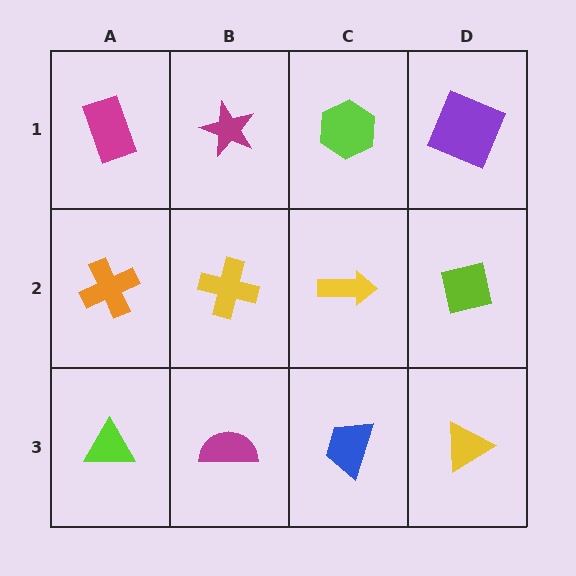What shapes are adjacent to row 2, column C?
A lime hexagon (row 1, column C), a blue trapezoid (row 3, column C), a yellow cross (row 2, column B), a lime square (row 2, column D).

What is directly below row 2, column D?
A yellow triangle.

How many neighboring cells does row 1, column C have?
3.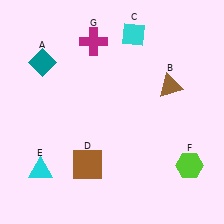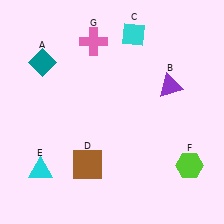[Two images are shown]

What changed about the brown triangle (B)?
In Image 1, B is brown. In Image 2, it changed to purple.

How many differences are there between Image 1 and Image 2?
There are 2 differences between the two images.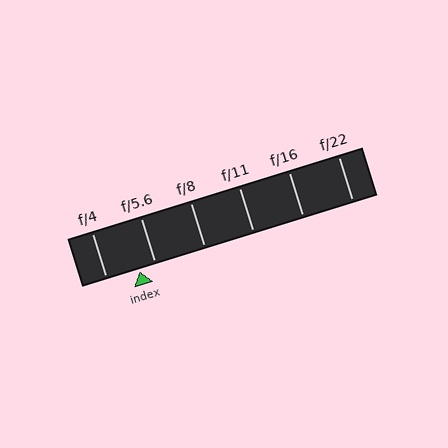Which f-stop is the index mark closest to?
The index mark is closest to f/5.6.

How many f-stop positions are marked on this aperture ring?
There are 6 f-stop positions marked.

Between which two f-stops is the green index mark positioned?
The index mark is between f/4 and f/5.6.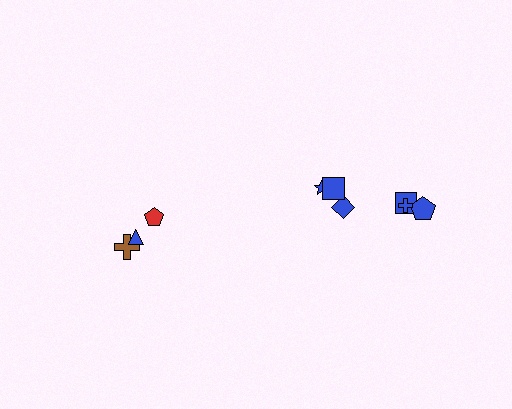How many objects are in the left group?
There are 3 objects.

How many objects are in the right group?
There are 6 objects.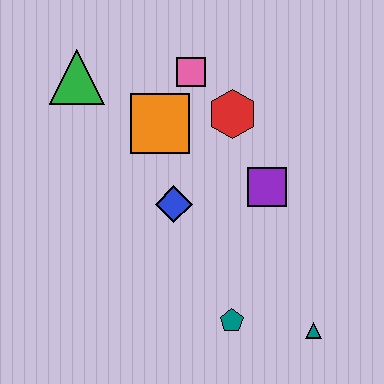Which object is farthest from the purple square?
The green triangle is farthest from the purple square.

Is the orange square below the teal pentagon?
No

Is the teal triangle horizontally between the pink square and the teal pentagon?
No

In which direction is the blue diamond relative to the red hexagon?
The blue diamond is below the red hexagon.